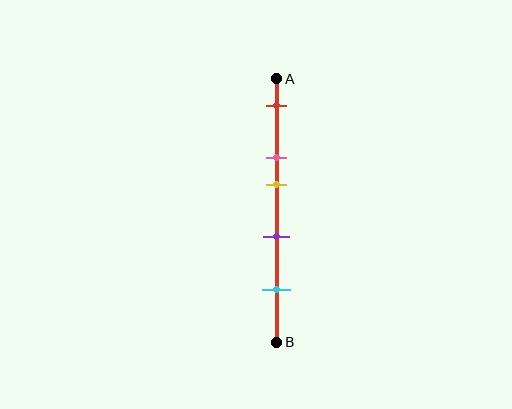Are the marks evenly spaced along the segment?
No, the marks are not evenly spaced.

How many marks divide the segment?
There are 5 marks dividing the segment.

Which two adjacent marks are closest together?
The pink and yellow marks are the closest adjacent pair.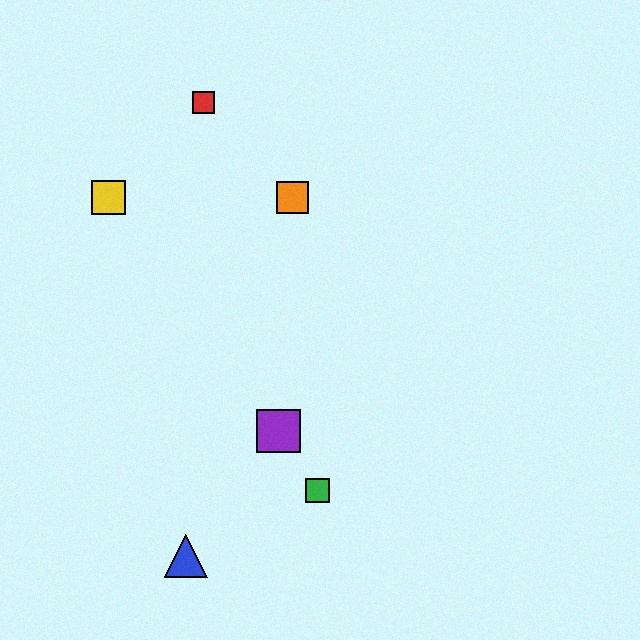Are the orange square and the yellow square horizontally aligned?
Yes, both are at y≈198.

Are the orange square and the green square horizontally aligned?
No, the orange square is at y≈198 and the green square is at y≈490.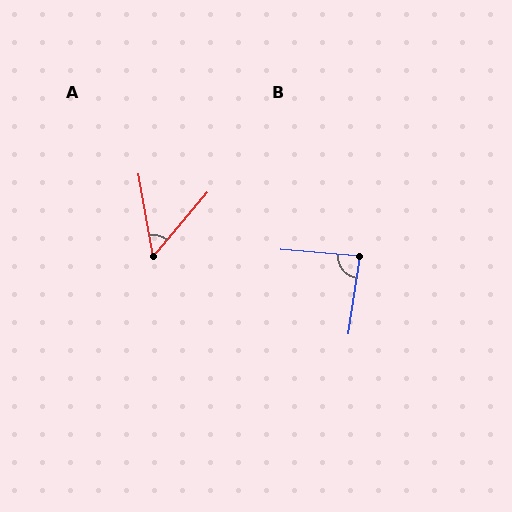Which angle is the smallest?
A, at approximately 50 degrees.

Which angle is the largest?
B, at approximately 86 degrees.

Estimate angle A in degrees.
Approximately 50 degrees.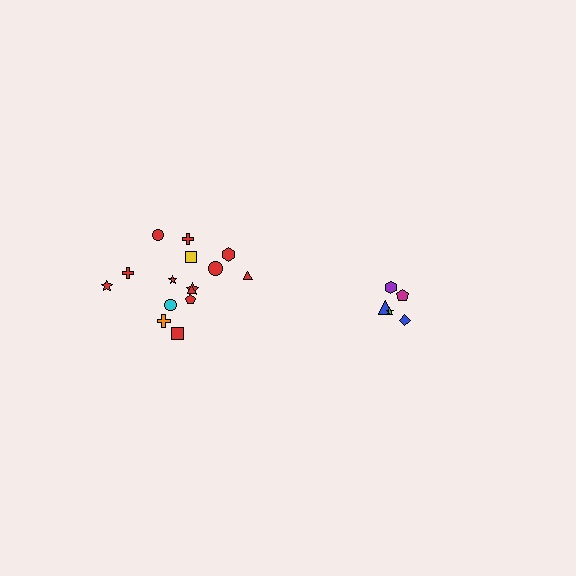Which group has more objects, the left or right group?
The left group.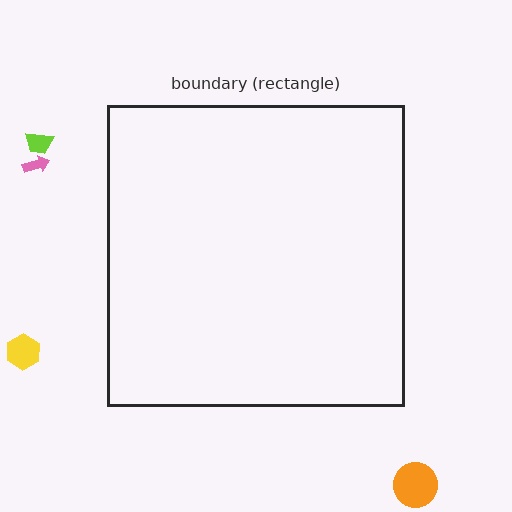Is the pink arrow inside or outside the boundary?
Outside.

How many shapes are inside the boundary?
0 inside, 4 outside.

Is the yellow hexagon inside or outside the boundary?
Outside.